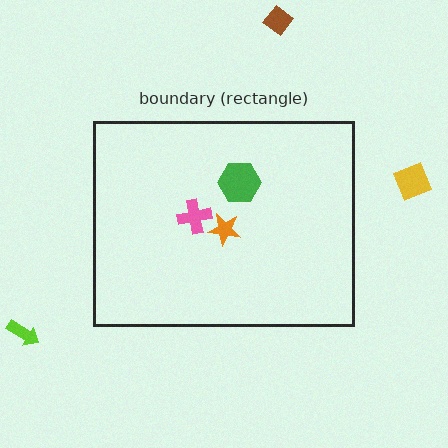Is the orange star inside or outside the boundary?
Inside.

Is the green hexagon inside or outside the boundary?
Inside.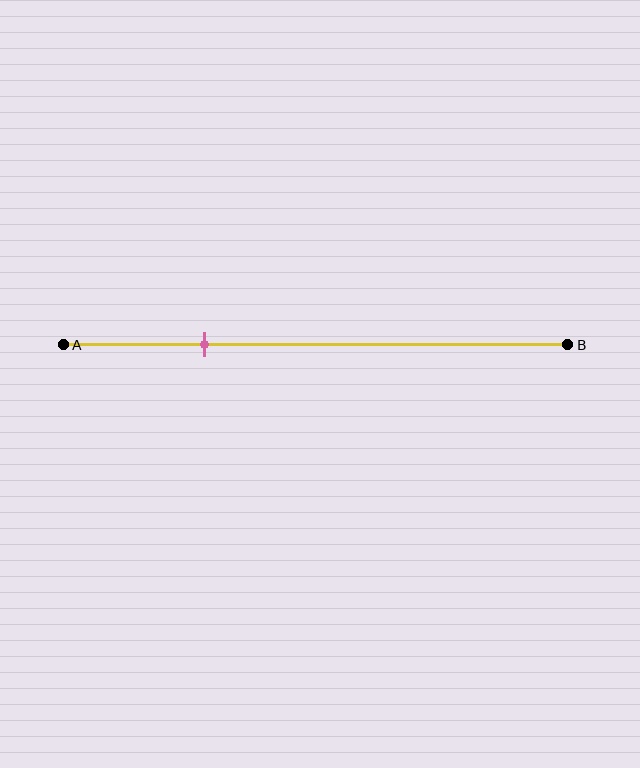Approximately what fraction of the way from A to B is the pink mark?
The pink mark is approximately 30% of the way from A to B.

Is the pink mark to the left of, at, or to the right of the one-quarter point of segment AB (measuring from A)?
The pink mark is to the right of the one-quarter point of segment AB.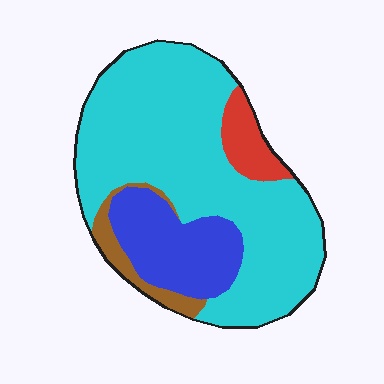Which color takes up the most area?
Cyan, at roughly 70%.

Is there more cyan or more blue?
Cyan.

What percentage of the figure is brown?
Brown takes up about one tenth (1/10) of the figure.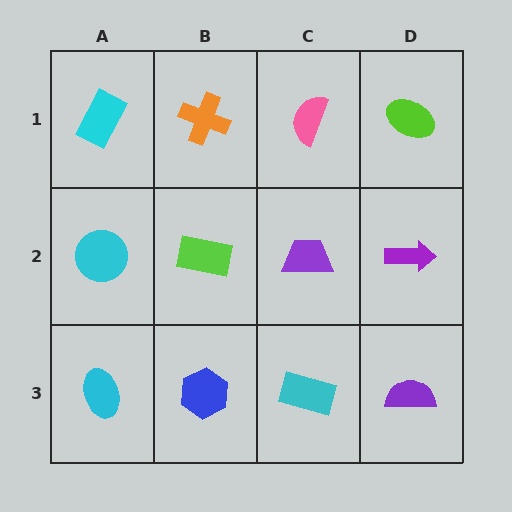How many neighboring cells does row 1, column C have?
3.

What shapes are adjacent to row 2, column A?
A cyan rectangle (row 1, column A), a cyan ellipse (row 3, column A), a lime rectangle (row 2, column B).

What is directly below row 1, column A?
A cyan circle.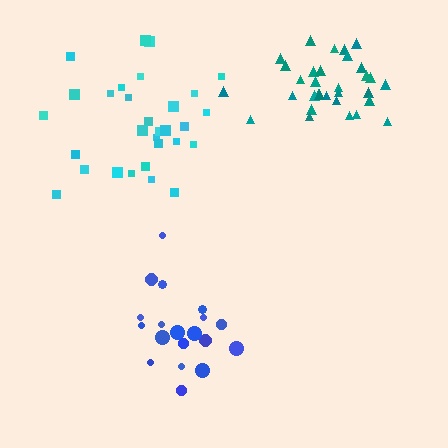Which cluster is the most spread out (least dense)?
Cyan.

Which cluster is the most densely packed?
Teal.